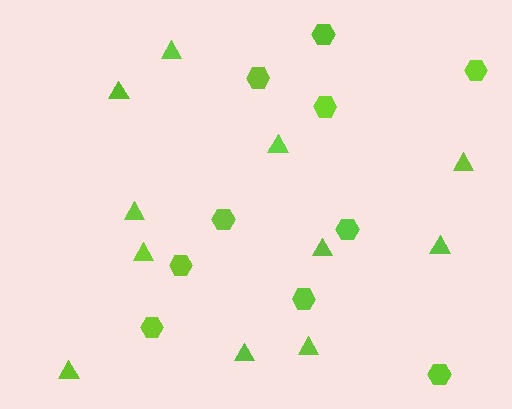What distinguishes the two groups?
There are 2 groups: one group of hexagons (10) and one group of triangles (11).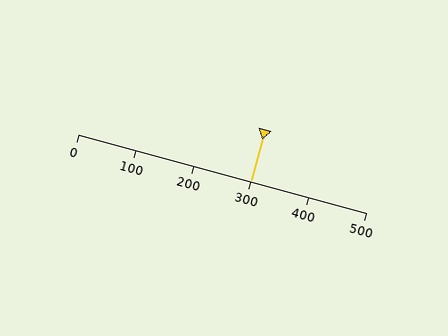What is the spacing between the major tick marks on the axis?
The major ticks are spaced 100 apart.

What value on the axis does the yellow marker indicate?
The marker indicates approximately 300.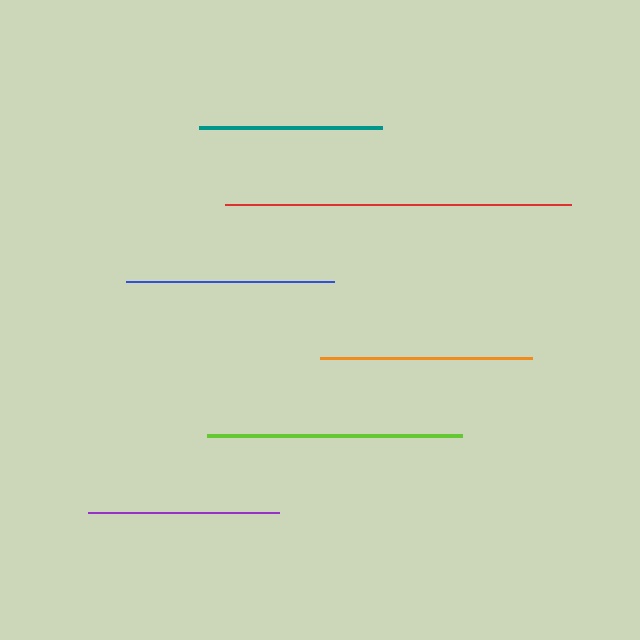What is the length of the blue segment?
The blue segment is approximately 208 pixels long.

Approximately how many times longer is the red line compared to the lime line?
The red line is approximately 1.4 times the length of the lime line.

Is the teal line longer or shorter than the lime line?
The lime line is longer than the teal line.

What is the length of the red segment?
The red segment is approximately 347 pixels long.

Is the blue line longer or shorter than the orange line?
The orange line is longer than the blue line.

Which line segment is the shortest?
The teal line is the shortest at approximately 183 pixels.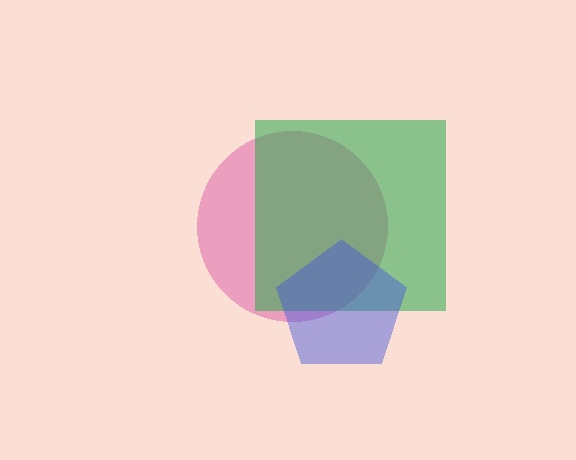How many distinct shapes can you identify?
There are 3 distinct shapes: a pink circle, a green square, a blue pentagon.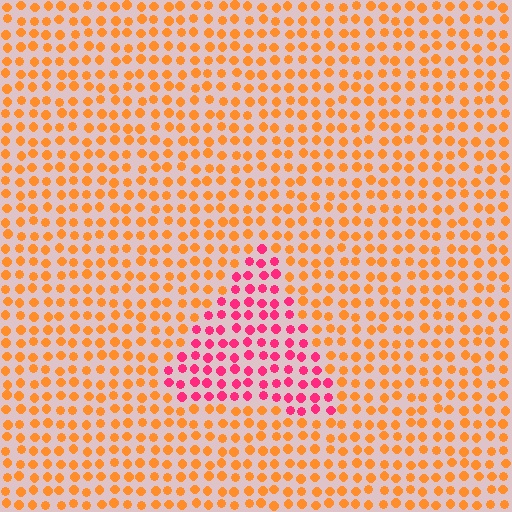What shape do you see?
I see a triangle.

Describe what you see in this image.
The image is filled with small orange elements in a uniform arrangement. A triangle-shaped region is visible where the elements are tinted to a slightly different hue, forming a subtle color boundary.